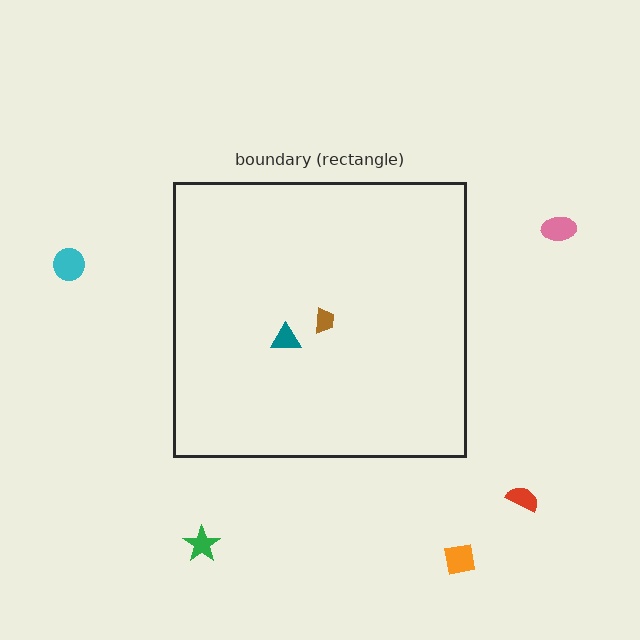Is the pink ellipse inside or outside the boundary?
Outside.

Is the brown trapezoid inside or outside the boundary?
Inside.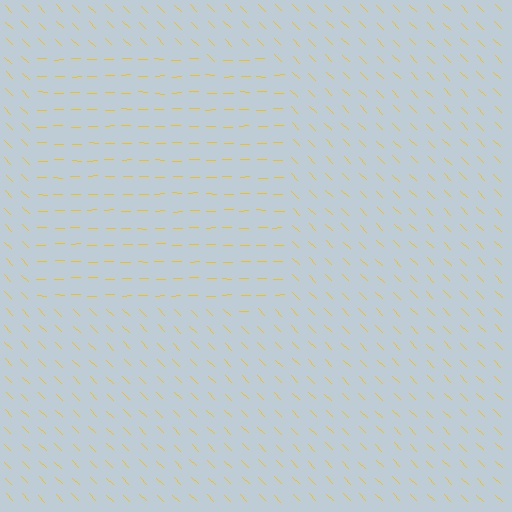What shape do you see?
I see a rectangle.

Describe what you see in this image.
The image is filled with small yellow line segments. A rectangle region in the image has lines oriented differently from the surrounding lines, creating a visible texture boundary.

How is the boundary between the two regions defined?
The boundary is defined purely by a change in line orientation (approximately 45 degrees difference). All lines are the same color and thickness.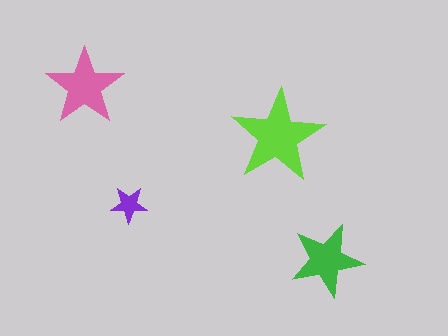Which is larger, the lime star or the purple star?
The lime one.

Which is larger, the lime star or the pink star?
The lime one.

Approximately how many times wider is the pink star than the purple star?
About 2 times wider.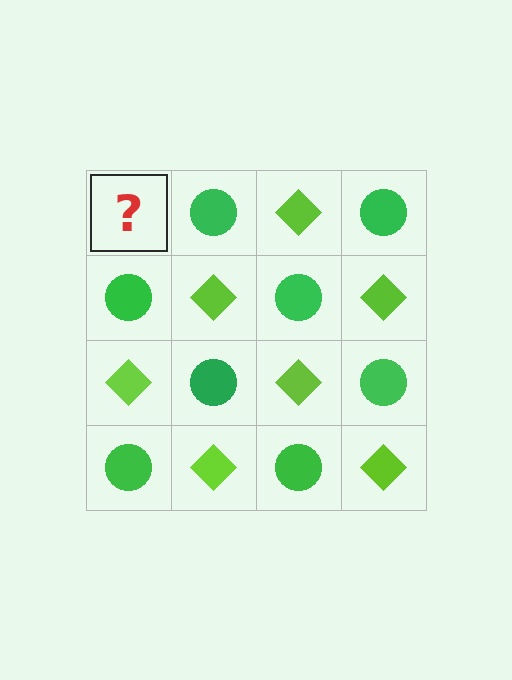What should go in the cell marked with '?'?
The missing cell should contain a lime diamond.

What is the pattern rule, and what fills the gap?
The rule is that it alternates lime diamond and green circle in a checkerboard pattern. The gap should be filled with a lime diamond.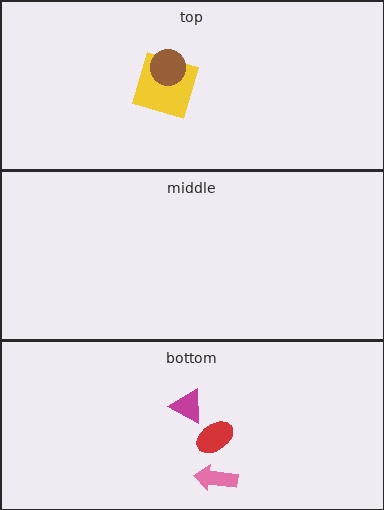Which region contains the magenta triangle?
The bottom region.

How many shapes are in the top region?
2.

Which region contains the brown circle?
The top region.